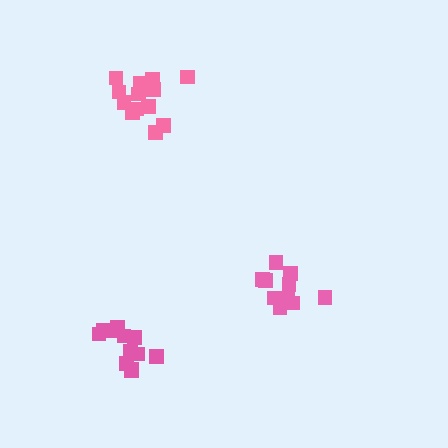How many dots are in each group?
Group 1: 12 dots, Group 2: 10 dots, Group 3: 14 dots (36 total).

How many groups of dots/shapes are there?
There are 3 groups.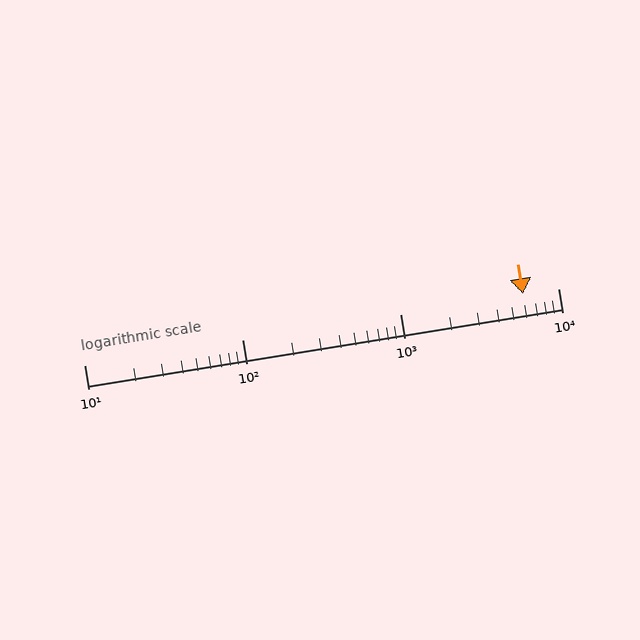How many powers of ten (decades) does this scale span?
The scale spans 3 decades, from 10 to 10000.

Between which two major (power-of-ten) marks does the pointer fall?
The pointer is between 1000 and 10000.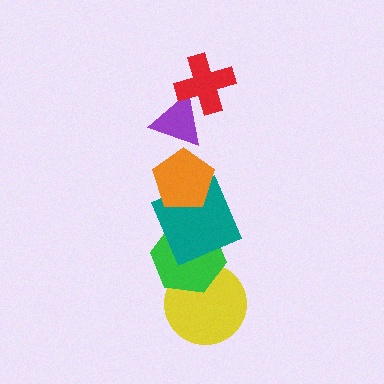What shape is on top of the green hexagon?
The teal square is on top of the green hexagon.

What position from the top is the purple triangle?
The purple triangle is 2nd from the top.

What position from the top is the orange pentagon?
The orange pentagon is 3rd from the top.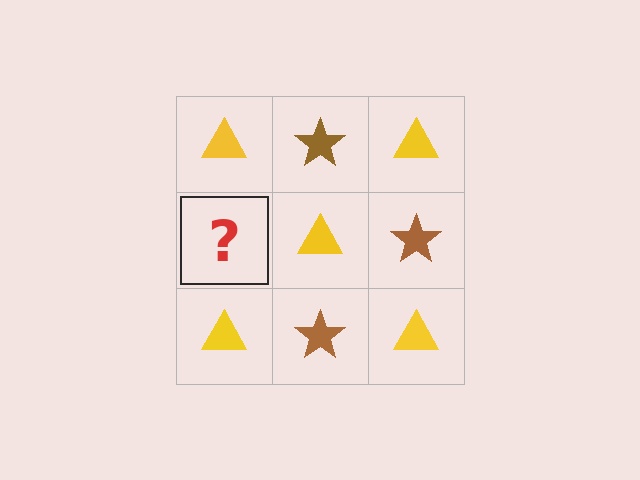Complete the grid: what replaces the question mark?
The question mark should be replaced with a brown star.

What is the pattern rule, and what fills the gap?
The rule is that it alternates yellow triangle and brown star in a checkerboard pattern. The gap should be filled with a brown star.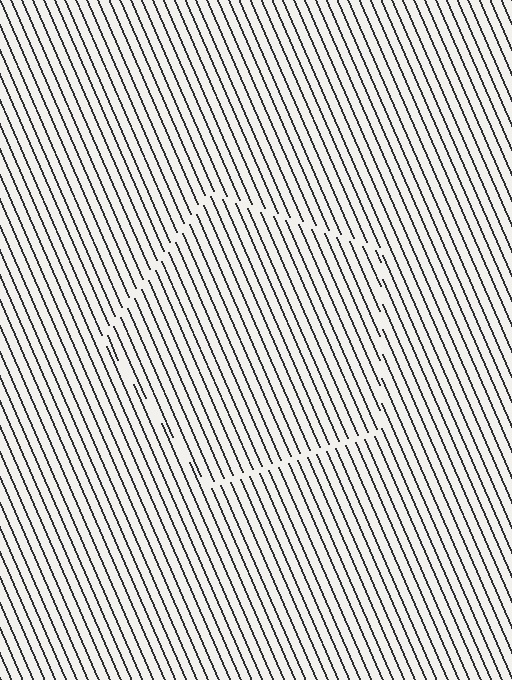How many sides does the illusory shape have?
5 sides — the line-ends trace a pentagon.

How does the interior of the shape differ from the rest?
The interior of the shape contains the same grating, shifted by half a period — the contour is defined by the phase discontinuity where line-ends from the inner and outer gratings abut.